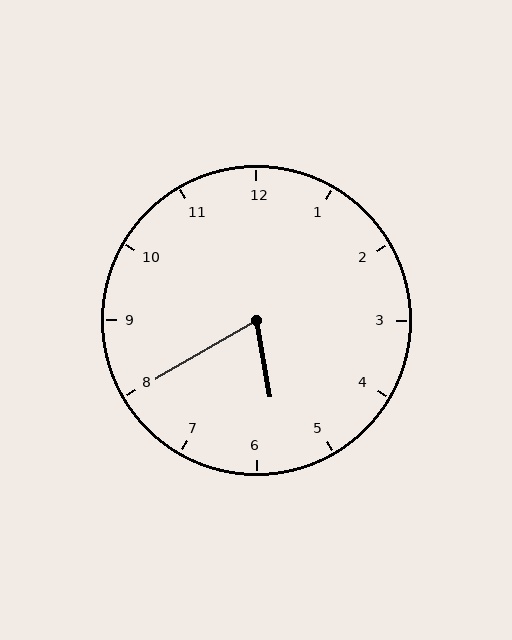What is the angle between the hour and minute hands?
Approximately 70 degrees.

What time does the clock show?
5:40.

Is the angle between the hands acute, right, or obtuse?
It is acute.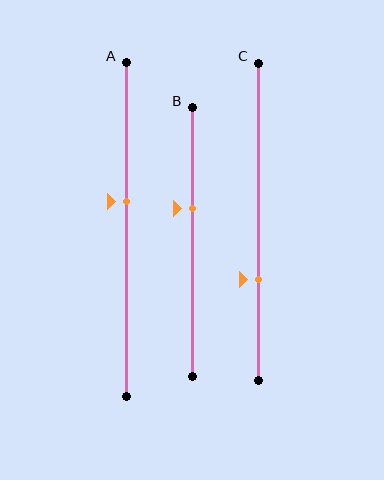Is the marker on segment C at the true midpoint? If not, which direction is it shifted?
No, the marker on segment C is shifted downward by about 18% of the segment length.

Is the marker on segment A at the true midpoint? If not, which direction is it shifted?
No, the marker on segment A is shifted upward by about 8% of the segment length.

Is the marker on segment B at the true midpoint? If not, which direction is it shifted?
No, the marker on segment B is shifted upward by about 12% of the segment length.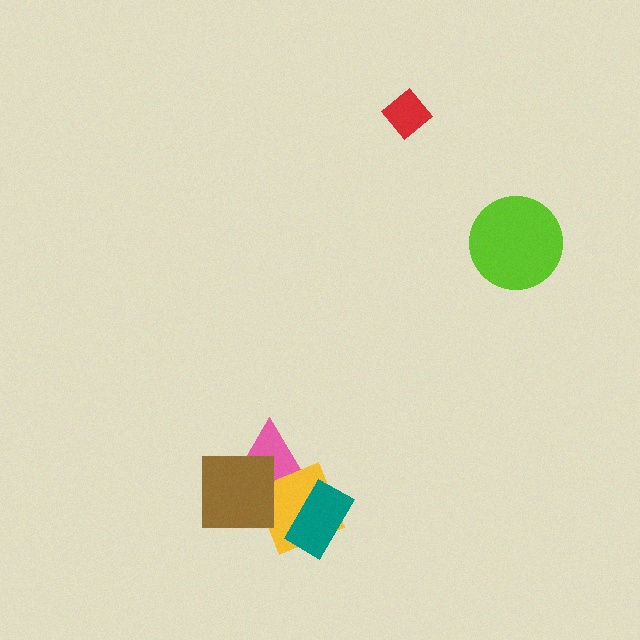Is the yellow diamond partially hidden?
Yes, it is partially covered by another shape.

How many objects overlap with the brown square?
2 objects overlap with the brown square.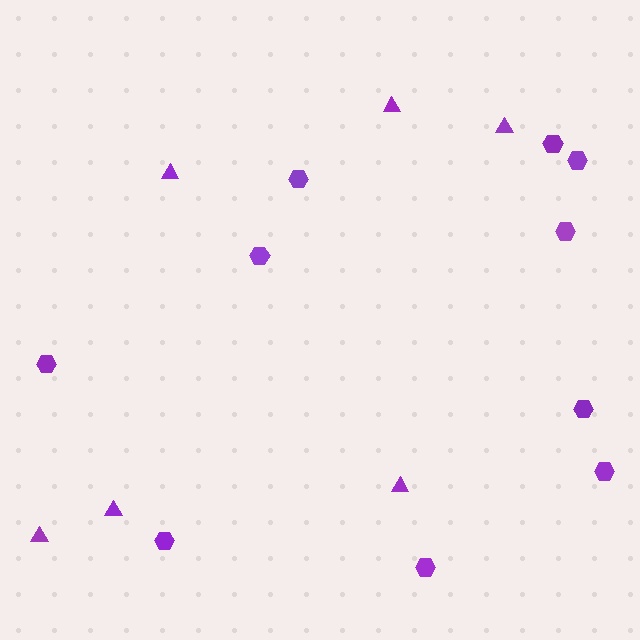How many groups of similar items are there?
There are 2 groups: one group of triangles (6) and one group of hexagons (10).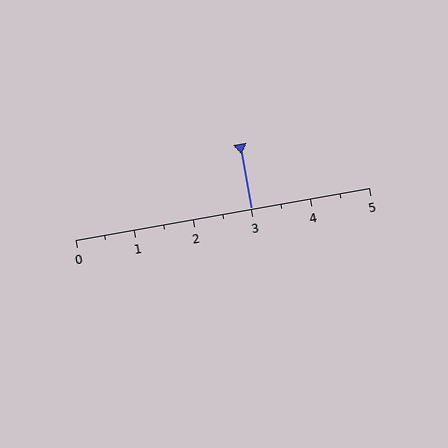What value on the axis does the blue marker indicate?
The marker indicates approximately 3.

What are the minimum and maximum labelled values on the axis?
The axis runs from 0 to 5.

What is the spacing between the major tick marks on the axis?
The major ticks are spaced 1 apart.